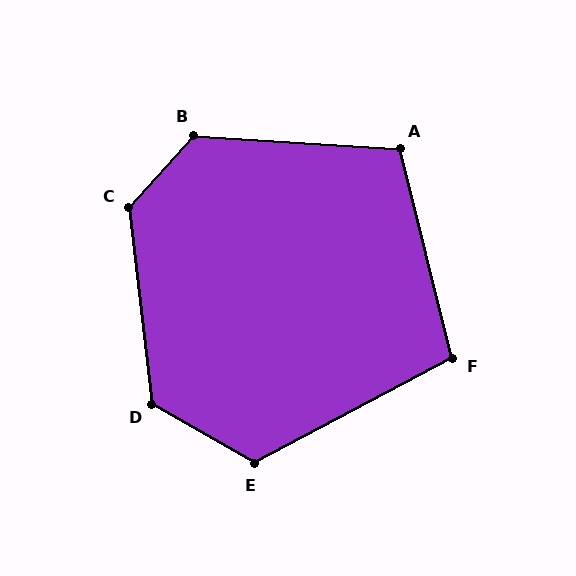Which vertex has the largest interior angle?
C, at approximately 131 degrees.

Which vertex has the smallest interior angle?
F, at approximately 104 degrees.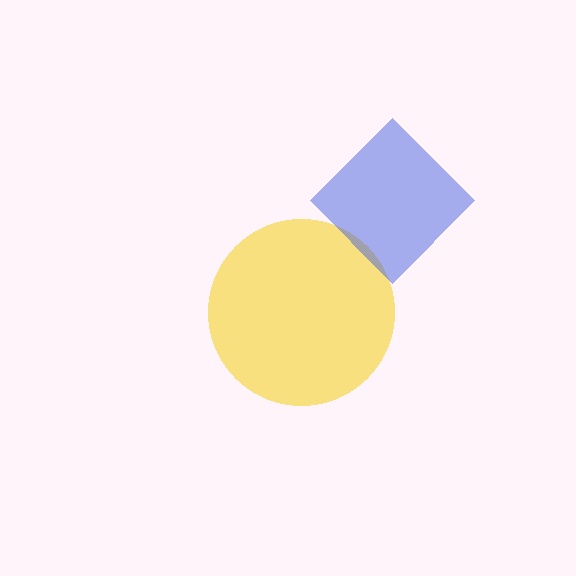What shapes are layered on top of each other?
The layered shapes are: a yellow circle, a blue diamond.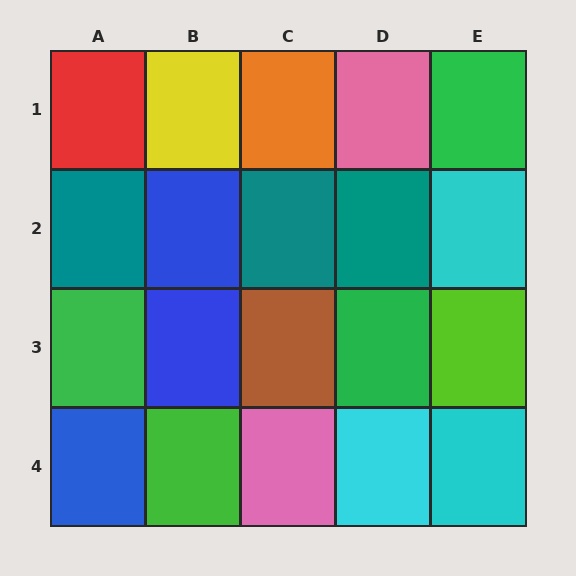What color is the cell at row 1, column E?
Green.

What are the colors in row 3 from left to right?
Green, blue, brown, green, lime.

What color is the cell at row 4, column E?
Cyan.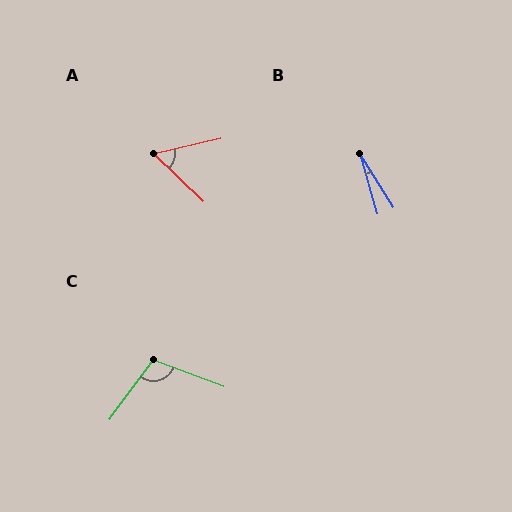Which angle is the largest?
C, at approximately 106 degrees.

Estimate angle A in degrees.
Approximately 57 degrees.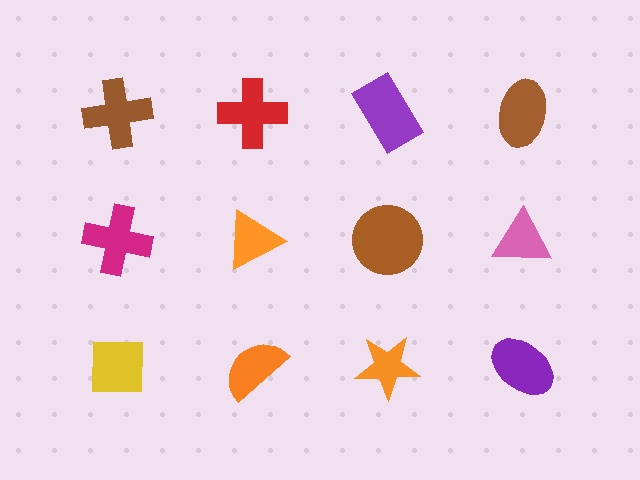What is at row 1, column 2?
A red cross.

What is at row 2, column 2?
An orange triangle.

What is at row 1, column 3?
A purple rectangle.